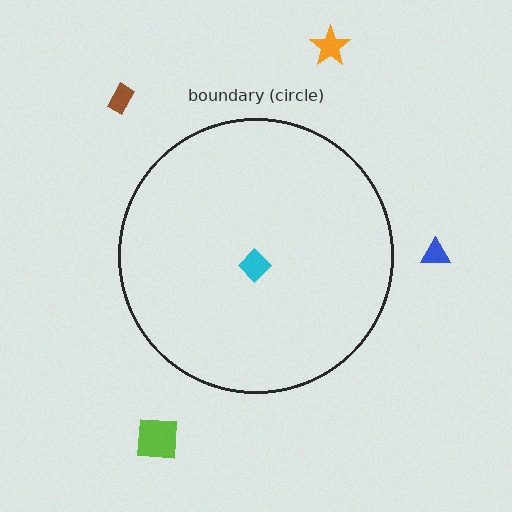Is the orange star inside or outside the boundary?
Outside.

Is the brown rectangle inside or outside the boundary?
Outside.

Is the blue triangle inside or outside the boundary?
Outside.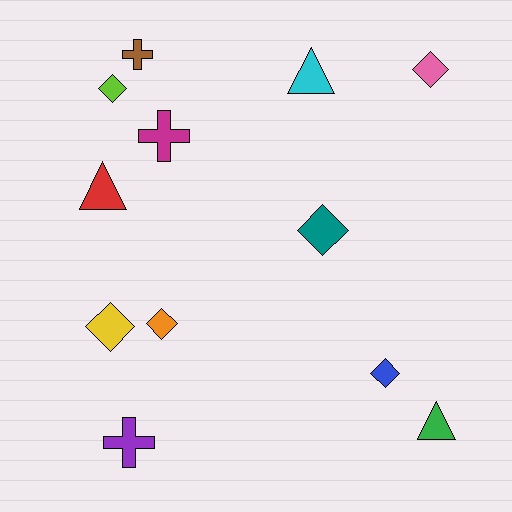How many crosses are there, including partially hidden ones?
There are 3 crosses.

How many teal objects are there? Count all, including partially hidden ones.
There is 1 teal object.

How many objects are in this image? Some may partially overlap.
There are 12 objects.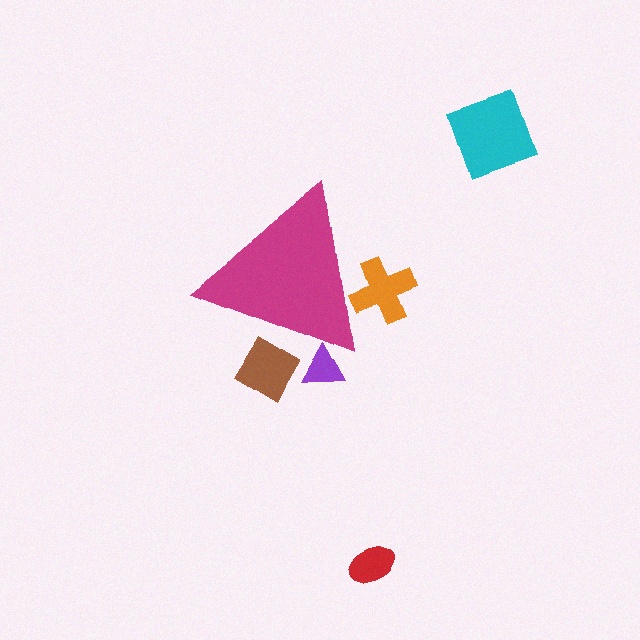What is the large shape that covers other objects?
A magenta triangle.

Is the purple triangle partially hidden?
Yes, the purple triangle is partially hidden behind the magenta triangle.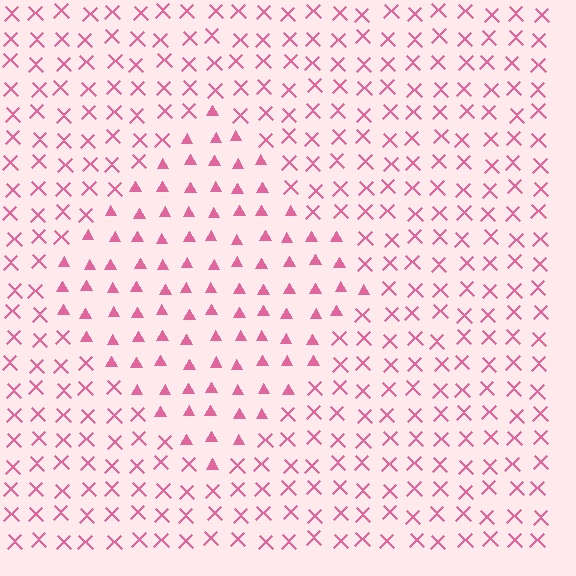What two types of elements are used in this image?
The image uses triangles inside the diamond region and X marks outside it.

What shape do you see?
I see a diamond.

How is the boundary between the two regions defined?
The boundary is defined by a change in element shape: triangles inside vs. X marks outside. All elements share the same color and spacing.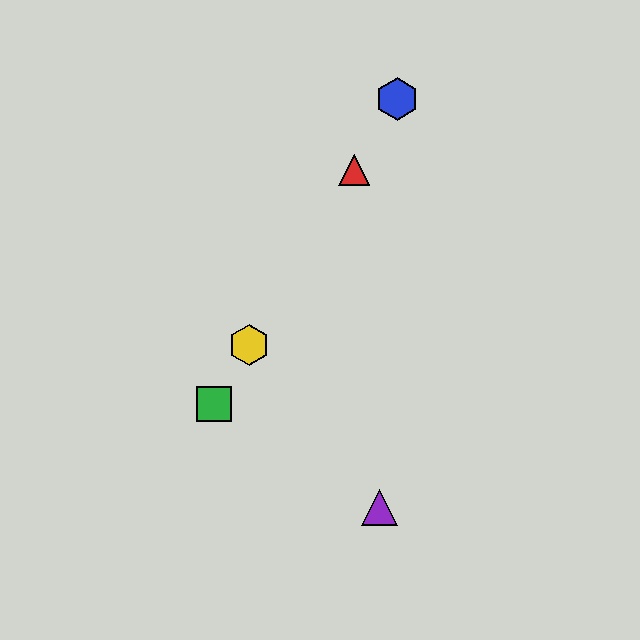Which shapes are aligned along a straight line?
The red triangle, the blue hexagon, the green square, the yellow hexagon are aligned along a straight line.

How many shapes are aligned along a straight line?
4 shapes (the red triangle, the blue hexagon, the green square, the yellow hexagon) are aligned along a straight line.